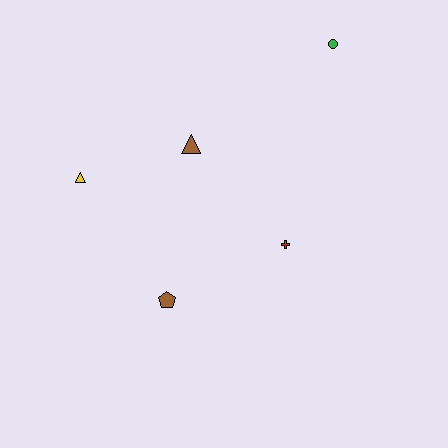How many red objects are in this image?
There is 1 red object.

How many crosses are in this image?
There is 1 cross.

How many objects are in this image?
There are 5 objects.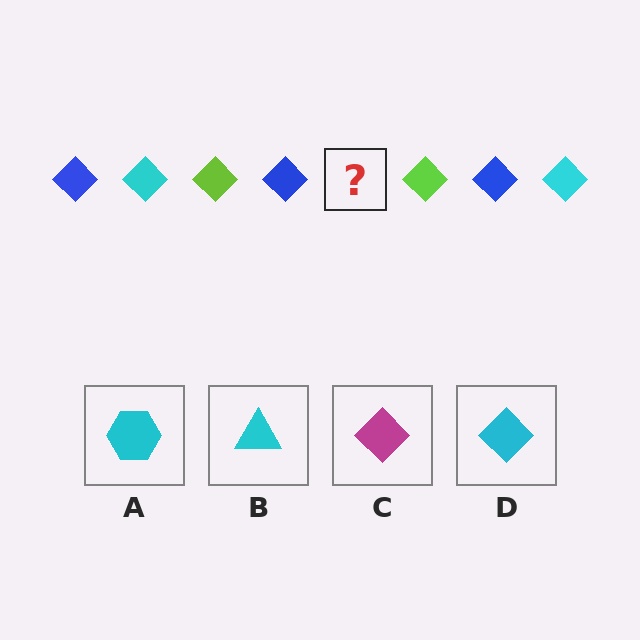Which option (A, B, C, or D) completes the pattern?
D.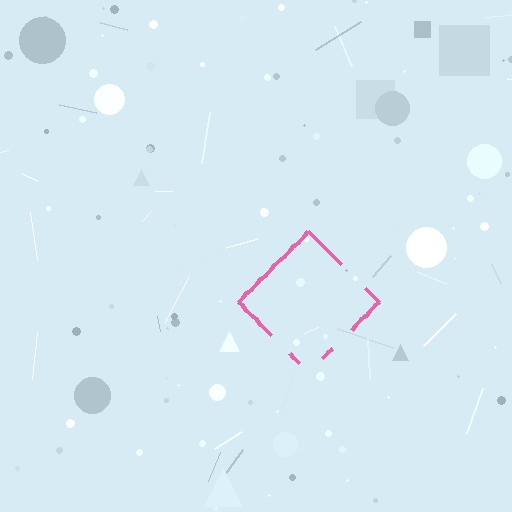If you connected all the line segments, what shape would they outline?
They would outline a diamond.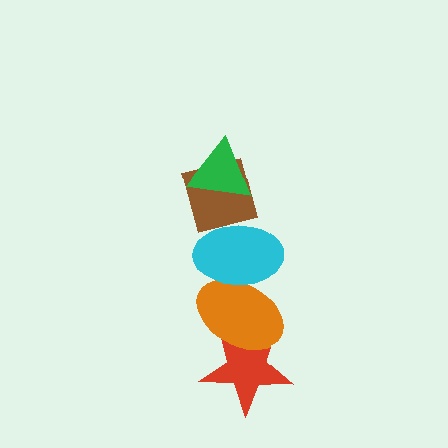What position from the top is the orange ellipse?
The orange ellipse is 4th from the top.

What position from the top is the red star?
The red star is 5th from the top.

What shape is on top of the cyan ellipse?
The brown square is on top of the cyan ellipse.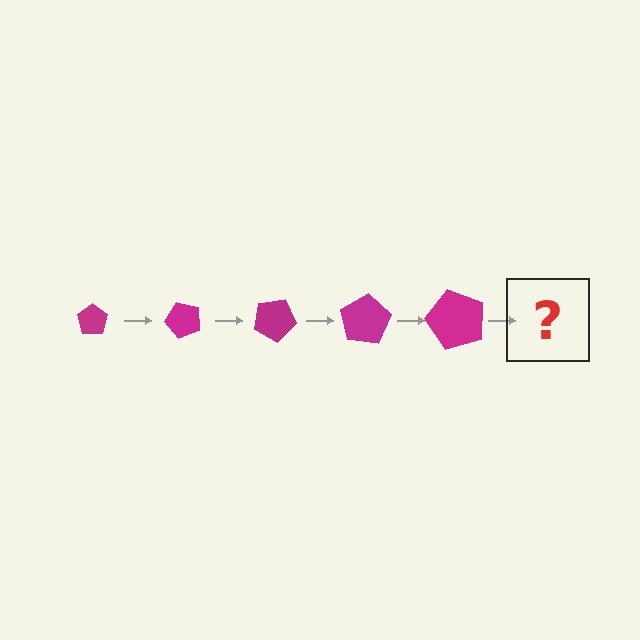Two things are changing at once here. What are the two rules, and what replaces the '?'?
The two rules are that the pentagon grows larger each step and it rotates 50 degrees each step. The '?' should be a pentagon, larger than the previous one and rotated 250 degrees from the start.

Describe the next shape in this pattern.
It should be a pentagon, larger than the previous one and rotated 250 degrees from the start.